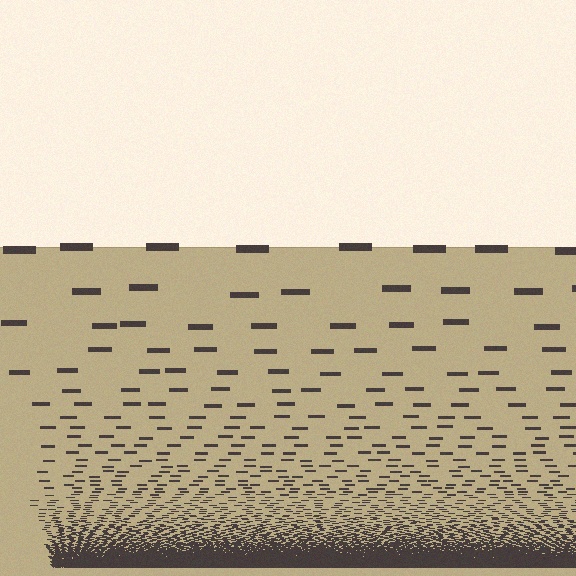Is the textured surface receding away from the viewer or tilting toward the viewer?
The surface appears to tilt toward the viewer. Texture elements get larger and sparser toward the top.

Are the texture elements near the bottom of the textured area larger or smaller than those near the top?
Smaller. The gradient is inverted — elements near the bottom are smaller and denser.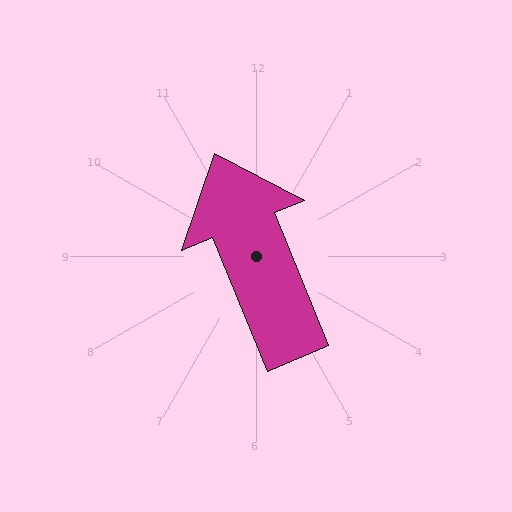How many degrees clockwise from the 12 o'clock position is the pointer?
Approximately 338 degrees.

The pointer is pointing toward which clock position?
Roughly 11 o'clock.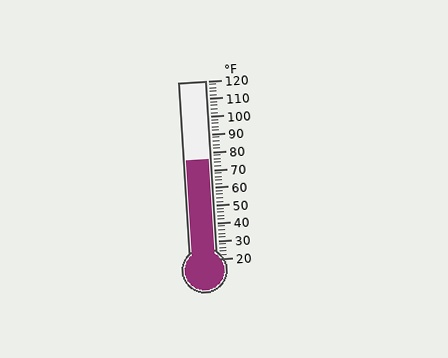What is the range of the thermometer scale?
The thermometer scale ranges from 20°F to 120°F.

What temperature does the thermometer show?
The thermometer shows approximately 76°F.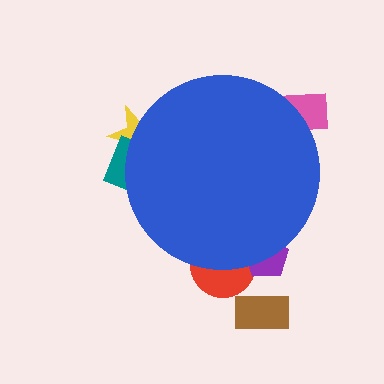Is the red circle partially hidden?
Yes, the red circle is partially hidden behind the blue circle.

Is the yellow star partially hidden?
Yes, the yellow star is partially hidden behind the blue circle.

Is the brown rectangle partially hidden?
No, the brown rectangle is fully visible.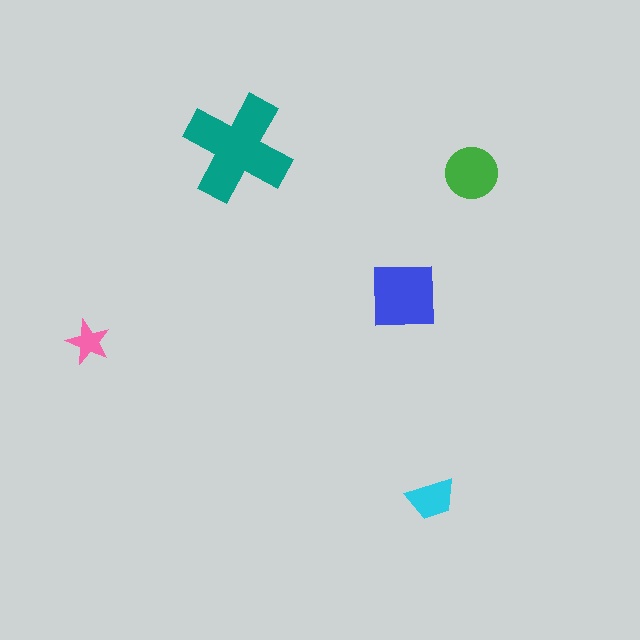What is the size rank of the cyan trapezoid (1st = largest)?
4th.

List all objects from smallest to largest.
The pink star, the cyan trapezoid, the green circle, the blue square, the teal cross.